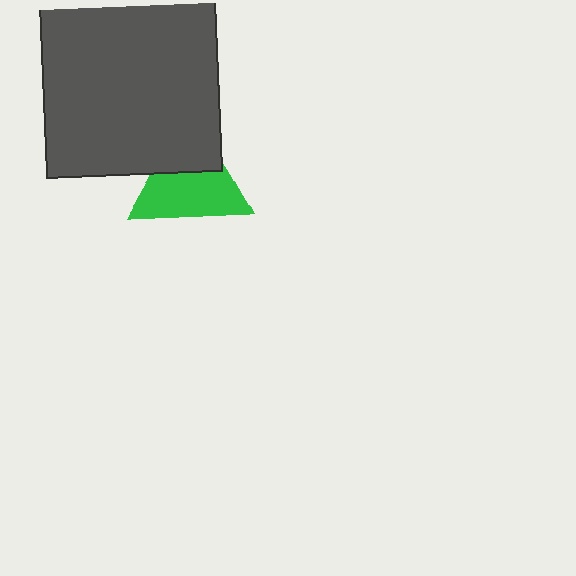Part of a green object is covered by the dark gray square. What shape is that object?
It is a triangle.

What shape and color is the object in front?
The object in front is a dark gray square.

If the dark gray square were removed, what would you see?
You would see the complete green triangle.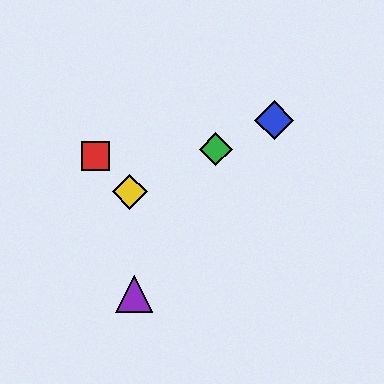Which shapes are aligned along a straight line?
The blue diamond, the green diamond, the yellow diamond are aligned along a straight line.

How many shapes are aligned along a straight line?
3 shapes (the blue diamond, the green diamond, the yellow diamond) are aligned along a straight line.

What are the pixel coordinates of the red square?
The red square is at (96, 156).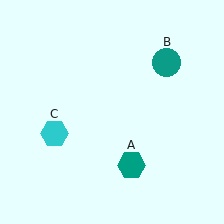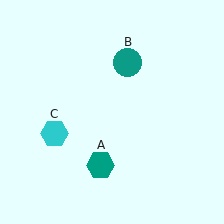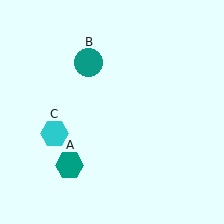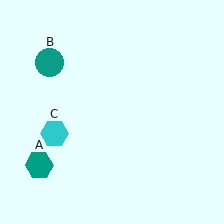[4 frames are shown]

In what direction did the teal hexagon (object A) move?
The teal hexagon (object A) moved left.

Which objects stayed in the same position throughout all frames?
Cyan hexagon (object C) remained stationary.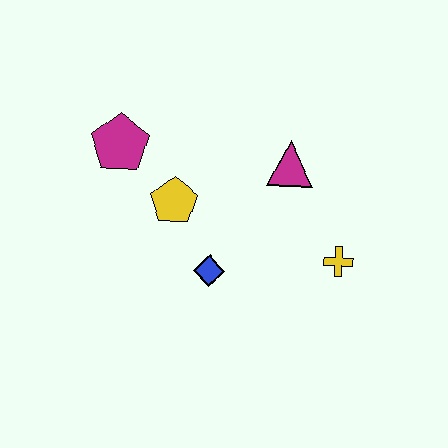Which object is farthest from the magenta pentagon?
The yellow cross is farthest from the magenta pentagon.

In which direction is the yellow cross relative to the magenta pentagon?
The yellow cross is to the right of the magenta pentagon.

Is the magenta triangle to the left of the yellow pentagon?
No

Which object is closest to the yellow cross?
The magenta triangle is closest to the yellow cross.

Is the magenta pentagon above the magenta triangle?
Yes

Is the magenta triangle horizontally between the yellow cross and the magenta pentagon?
Yes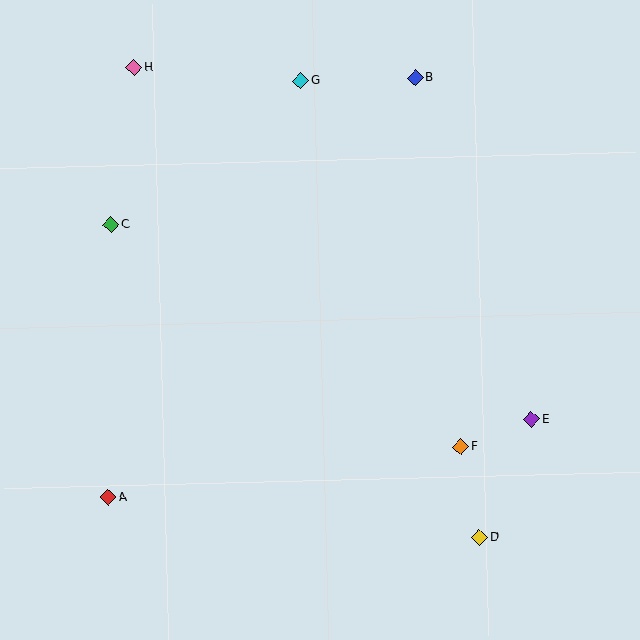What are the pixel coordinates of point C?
Point C is at (111, 225).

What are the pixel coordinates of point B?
Point B is at (415, 78).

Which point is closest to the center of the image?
Point F at (461, 447) is closest to the center.